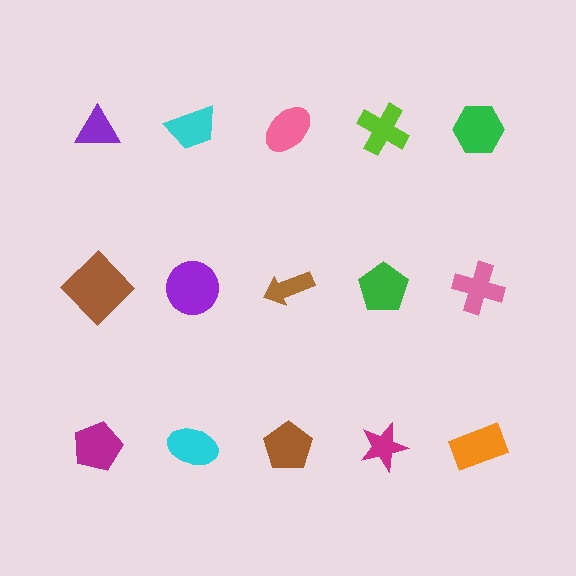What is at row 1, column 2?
A cyan trapezoid.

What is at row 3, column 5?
An orange rectangle.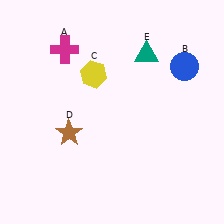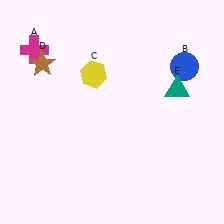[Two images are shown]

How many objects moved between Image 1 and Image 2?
3 objects moved between the two images.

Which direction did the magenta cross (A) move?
The magenta cross (A) moved left.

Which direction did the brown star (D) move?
The brown star (D) moved up.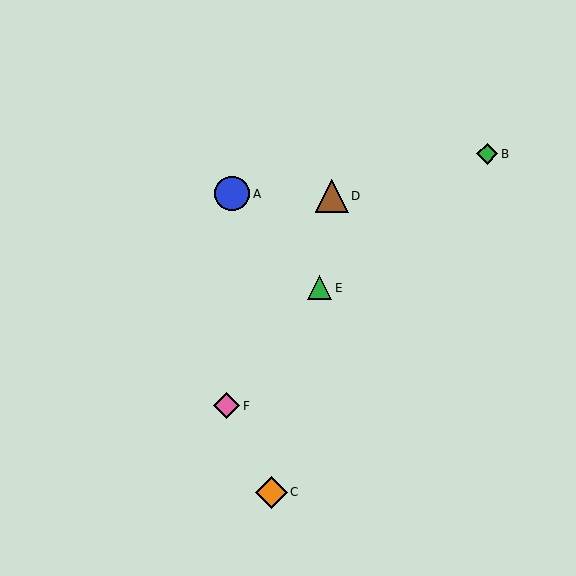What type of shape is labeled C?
Shape C is an orange diamond.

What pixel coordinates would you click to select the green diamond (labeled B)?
Click at (487, 154) to select the green diamond B.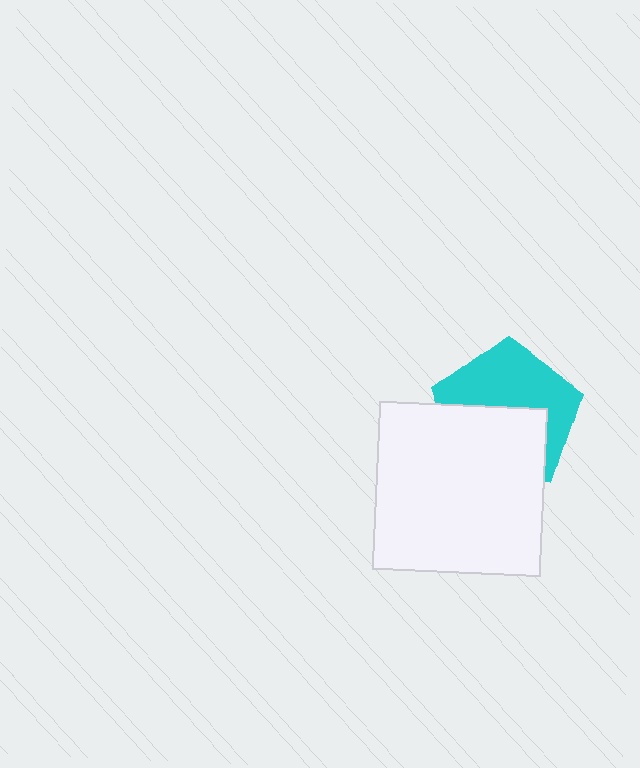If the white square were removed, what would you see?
You would see the complete cyan pentagon.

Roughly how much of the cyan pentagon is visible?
About half of it is visible (roughly 51%).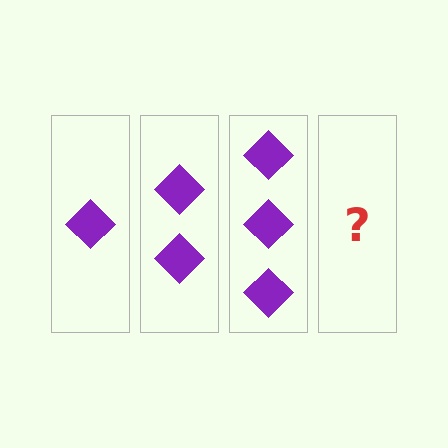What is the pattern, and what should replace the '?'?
The pattern is that each step adds one more diamond. The '?' should be 4 diamonds.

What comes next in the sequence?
The next element should be 4 diamonds.